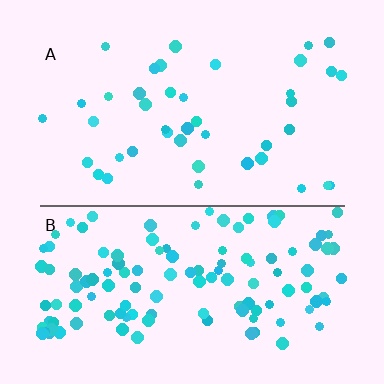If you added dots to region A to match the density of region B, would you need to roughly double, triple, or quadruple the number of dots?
Approximately triple.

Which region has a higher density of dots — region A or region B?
B (the bottom).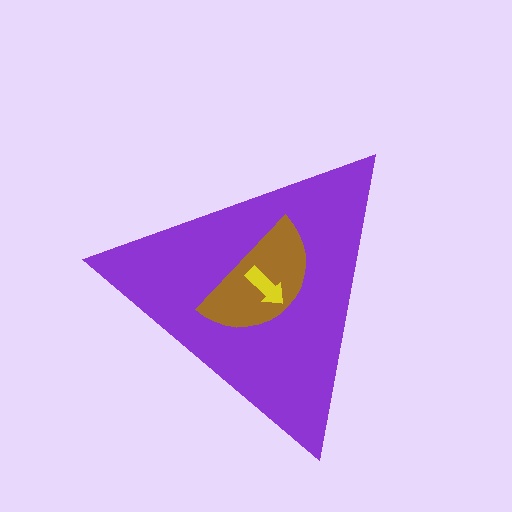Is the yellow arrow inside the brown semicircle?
Yes.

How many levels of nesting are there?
3.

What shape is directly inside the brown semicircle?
The yellow arrow.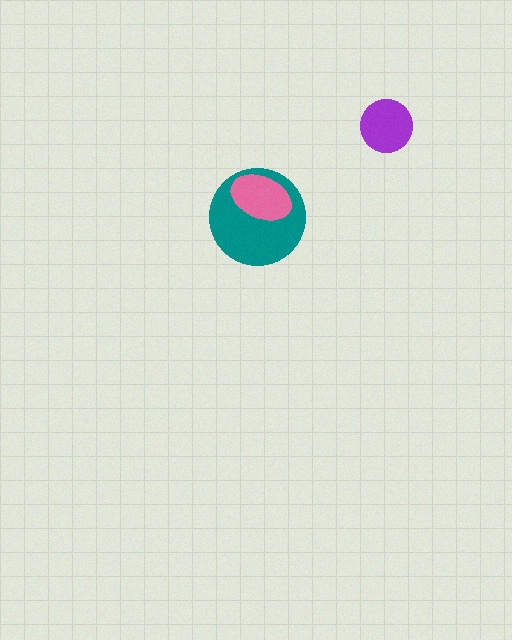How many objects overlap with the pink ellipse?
1 object overlaps with the pink ellipse.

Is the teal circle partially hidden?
Yes, it is partially covered by another shape.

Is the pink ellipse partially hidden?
No, no other shape covers it.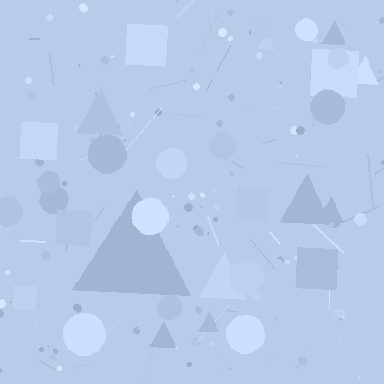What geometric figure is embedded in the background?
A triangle is embedded in the background.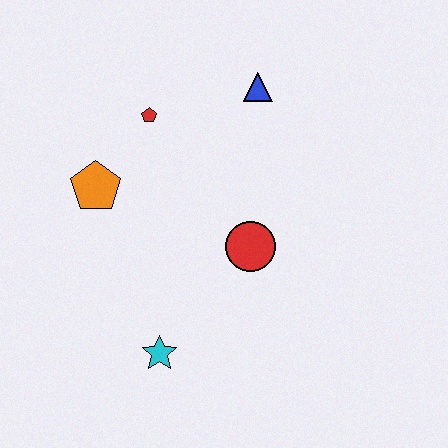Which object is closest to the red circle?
The cyan star is closest to the red circle.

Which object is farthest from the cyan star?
The blue triangle is farthest from the cyan star.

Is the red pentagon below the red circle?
No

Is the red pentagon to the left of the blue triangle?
Yes